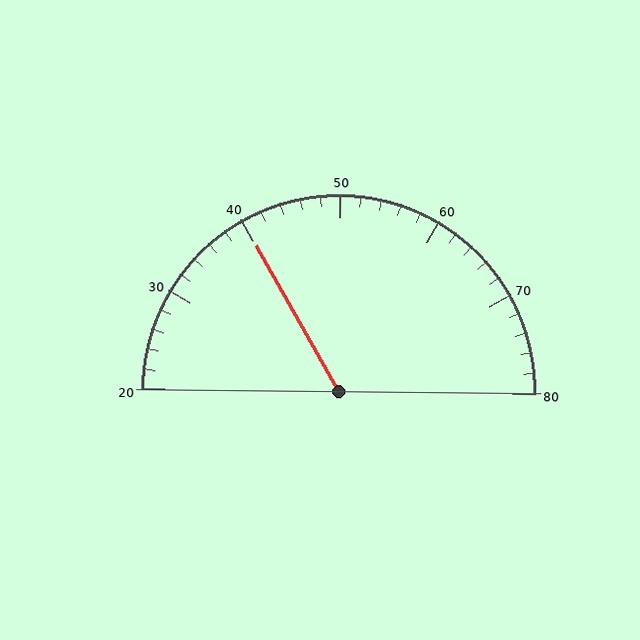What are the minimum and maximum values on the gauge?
The gauge ranges from 20 to 80.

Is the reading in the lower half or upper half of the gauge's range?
The reading is in the lower half of the range (20 to 80).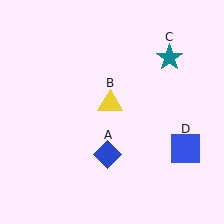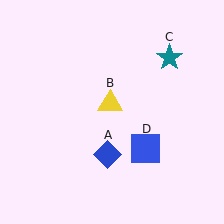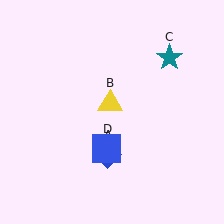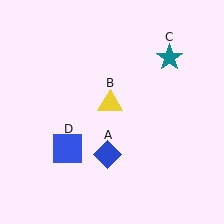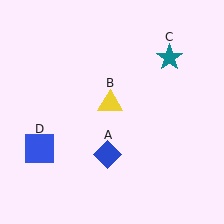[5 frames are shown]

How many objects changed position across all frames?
1 object changed position: blue square (object D).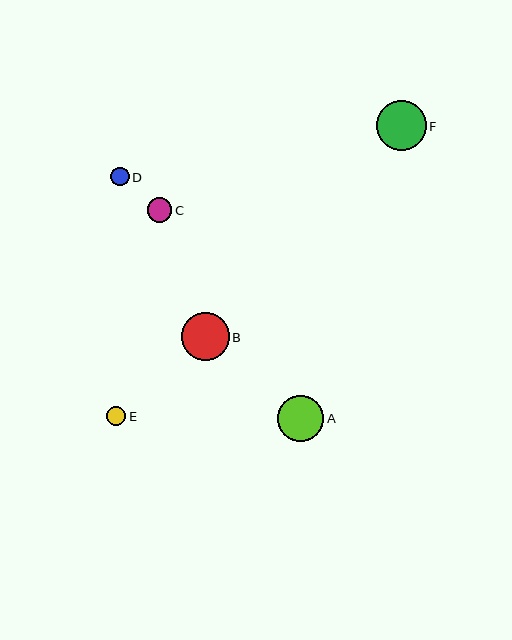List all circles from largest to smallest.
From largest to smallest: F, B, A, C, E, D.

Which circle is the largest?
Circle F is the largest with a size of approximately 50 pixels.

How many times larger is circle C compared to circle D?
Circle C is approximately 1.3 times the size of circle D.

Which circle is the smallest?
Circle D is the smallest with a size of approximately 19 pixels.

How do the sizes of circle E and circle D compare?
Circle E and circle D are approximately the same size.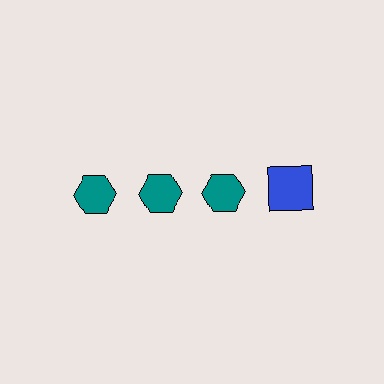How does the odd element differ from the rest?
It differs in both color (blue instead of teal) and shape (square instead of hexagon).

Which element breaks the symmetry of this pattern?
The blue square in the top row, second from right column breaks the symmetry. All other shapes are teal hexagons.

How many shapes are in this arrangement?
There are 4 shapes arranged in a grid pattern.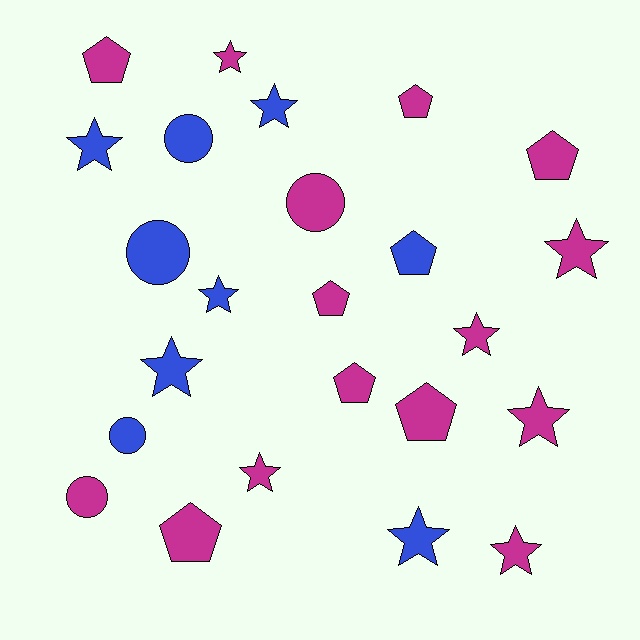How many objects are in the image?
There are 24 objects.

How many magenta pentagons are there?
There are 7 magenta pentagons.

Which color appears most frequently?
Magenta, with 15 objects.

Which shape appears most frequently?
Star, with 11 objects.